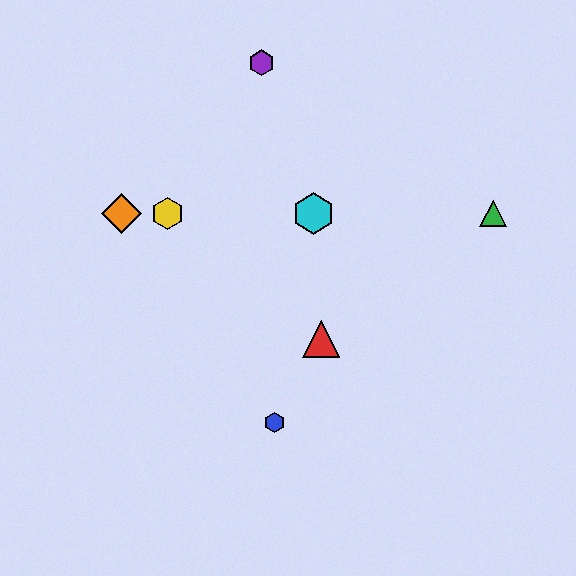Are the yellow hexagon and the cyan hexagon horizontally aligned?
Yes, both are at y≈213.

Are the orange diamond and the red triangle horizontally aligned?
No, the orange diamond is at y≈213 and the red triangle is at y≈339.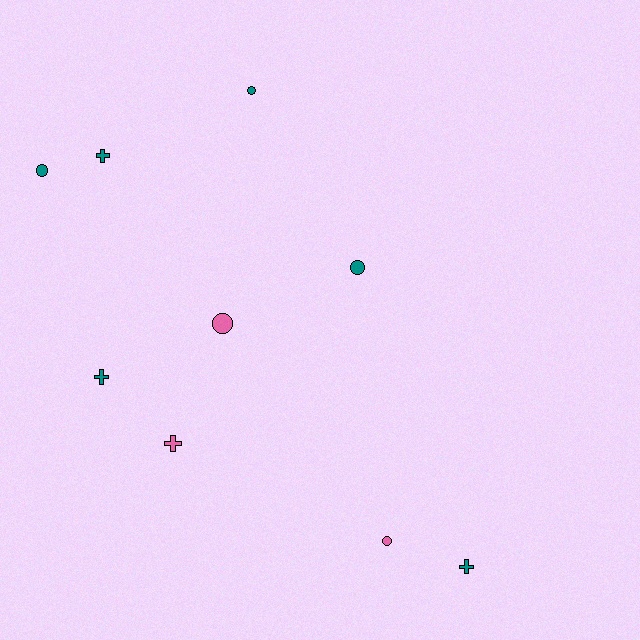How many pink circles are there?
There are 2 pink circles.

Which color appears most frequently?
Teal, with 6 objects.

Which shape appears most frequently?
Circle, with 5 objects.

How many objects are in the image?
There are 9 objects.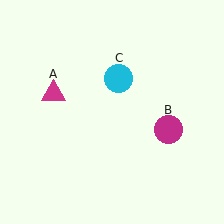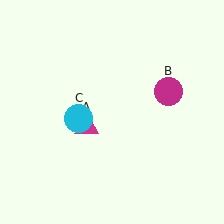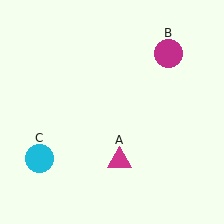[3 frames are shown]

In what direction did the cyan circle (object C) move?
The cyan circle (object C) moved down and to the left.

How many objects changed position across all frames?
3 objects changed position: magenta triangle (object A), magenta circle (object B), cyan circle (object C).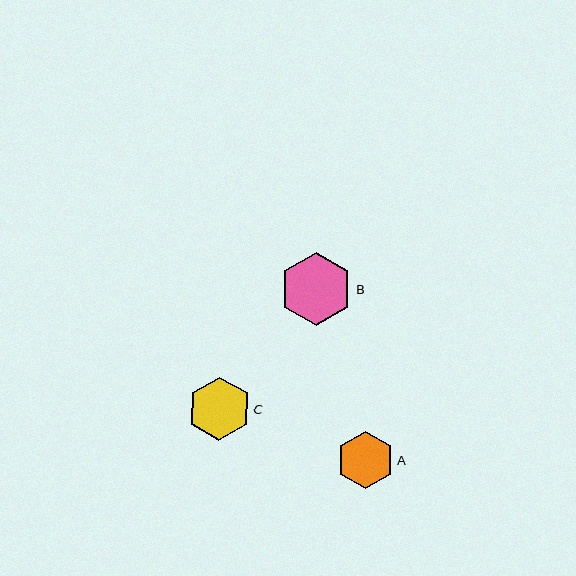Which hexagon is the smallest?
Hexagon A is the smallest with a size of approximately 58 pixels.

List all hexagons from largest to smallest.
From largest to smallest: B, C, A.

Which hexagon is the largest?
Hexagon B is the largest with a size of approximately 73 pixels.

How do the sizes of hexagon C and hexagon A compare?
Hexagon C and hexagon A are approximately the same size.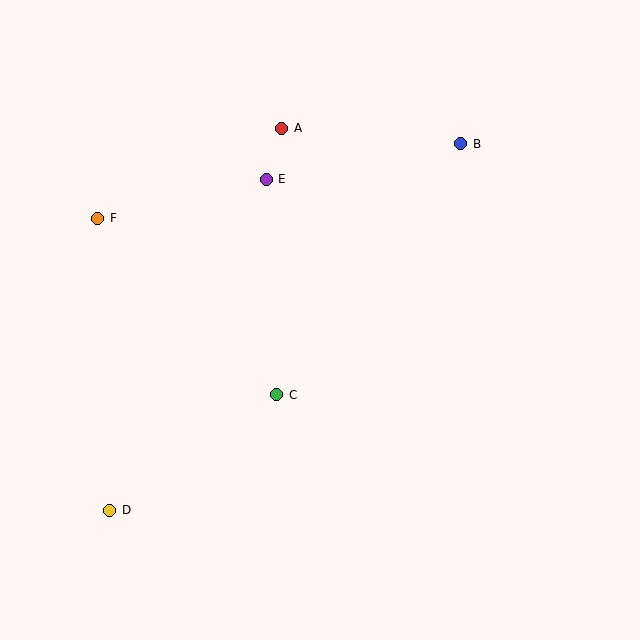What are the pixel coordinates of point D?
Point D is at (110, 510).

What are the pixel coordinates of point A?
Point A is at (282, 128).